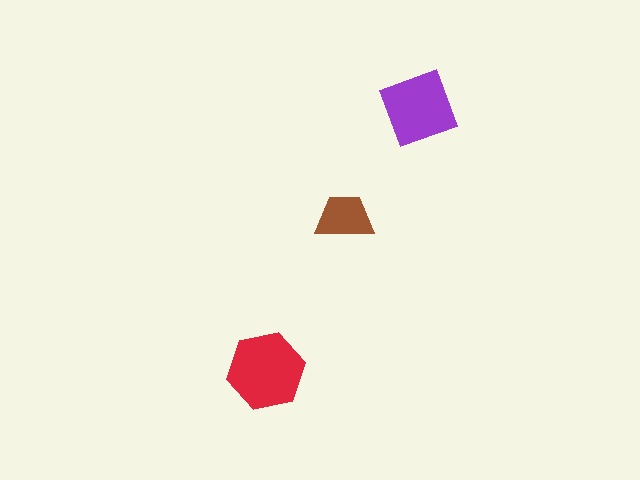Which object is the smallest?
The brown trapezoid.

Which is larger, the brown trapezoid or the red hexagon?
The red hexagon.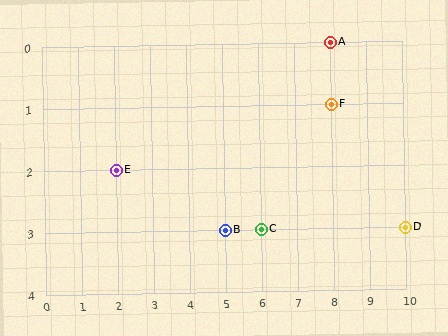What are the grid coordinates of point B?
Point B is at grid coordinates (5, 3).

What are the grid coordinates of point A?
Point A is at grid coordinates (8, 0).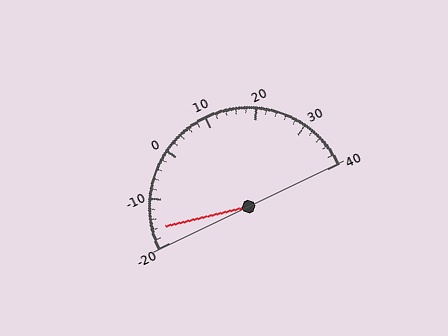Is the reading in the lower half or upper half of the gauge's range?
The reading is in the lower half of the range (-20 to 40).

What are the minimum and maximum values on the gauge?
The gauge ranges from -20 to 40.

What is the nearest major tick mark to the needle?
The nearest major tick mark is -20.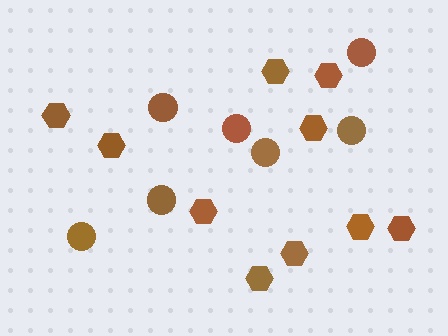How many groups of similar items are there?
There are 2 groups: one group of circles (7) and one group of hexagons (10).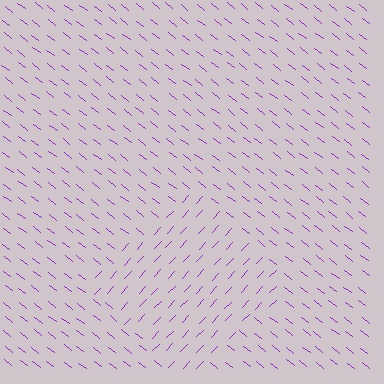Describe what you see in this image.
The image is filled with small purple line segments. A diamond region in the image has lines oriented differently from the surrounding lines, creating a visible texture boundary.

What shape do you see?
I see a diamond.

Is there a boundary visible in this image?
Yes, there is a texture boundary formed by a change in line orientation.